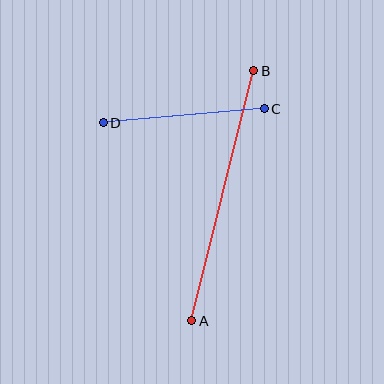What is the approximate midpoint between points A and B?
The midpoint is at approximately (223, 196) pixels.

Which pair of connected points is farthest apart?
Points A and B are farthest apart.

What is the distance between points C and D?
The distance is approximately 161 pixels.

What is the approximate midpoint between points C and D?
The midpoint is at approximately (184, 116) pixels.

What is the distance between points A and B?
The distance is approximately 258 pixels.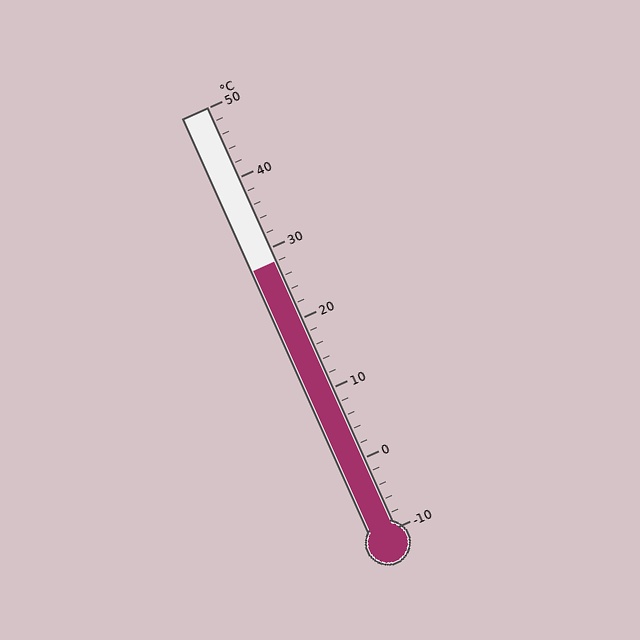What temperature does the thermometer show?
The thermometer shows approximately 28°C.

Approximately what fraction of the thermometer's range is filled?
The thermometer is filled to approximately 65% of its range.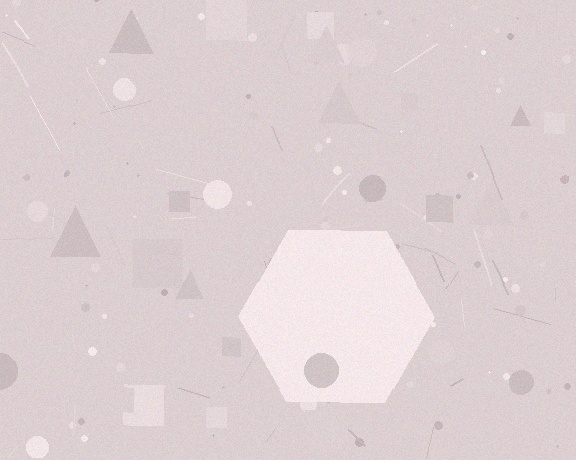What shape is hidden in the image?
A hexagon is hidden in the image.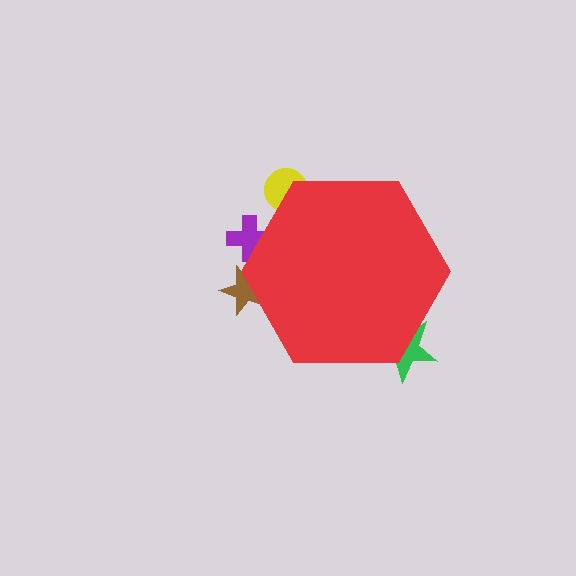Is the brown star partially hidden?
Yes, the brown star is partially hidden behind the red hexagon.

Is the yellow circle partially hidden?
Yes, the yellow circle is partially hidden behind the red hexagon.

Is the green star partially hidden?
Yes, the green star is partially hidden behind the red hexagon.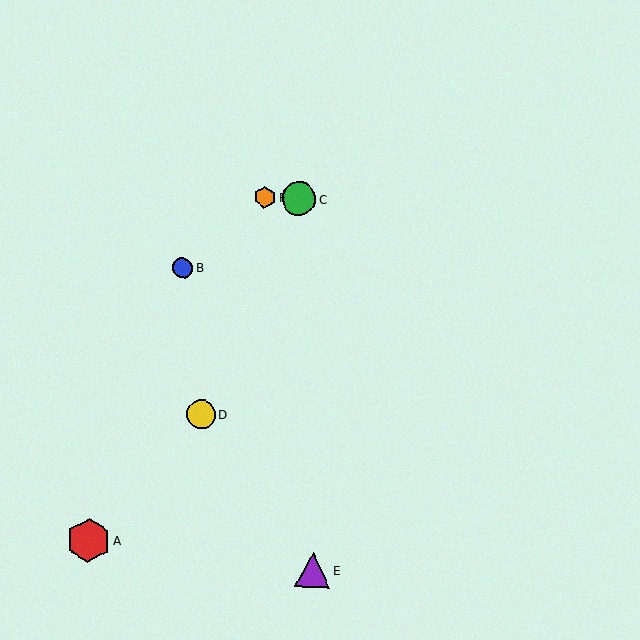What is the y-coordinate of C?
Object C is at y≈199.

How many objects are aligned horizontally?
2 objects (C, F) are aligned horizontally.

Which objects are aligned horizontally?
Objects C, F are aligned horizontally.